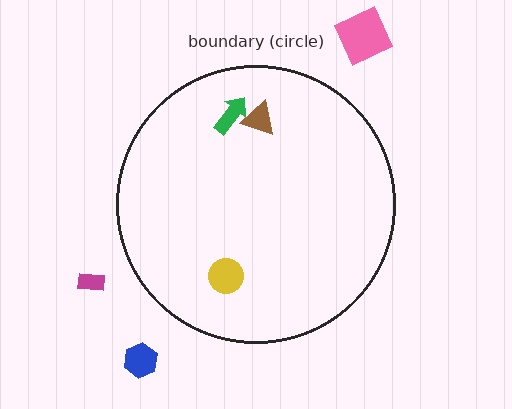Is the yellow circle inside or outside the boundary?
Inside.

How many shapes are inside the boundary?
3 inside, 3 outside.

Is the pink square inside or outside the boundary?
Outside.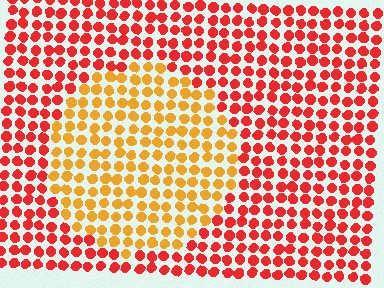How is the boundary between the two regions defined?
The boundary is defined purely by a slight shift in hue (about 40 degrees). Spacing, size, and orientation are identical on both sides.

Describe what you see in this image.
The image is filled with small red elements in a uniform arrangement. A circle-shaped region is visible where the elements are tinted to a slightly different hue, forming a subtle color boundary.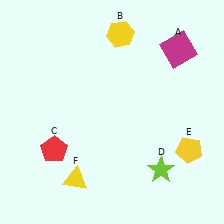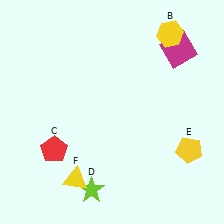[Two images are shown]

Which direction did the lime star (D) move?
The lime star (D) moved left.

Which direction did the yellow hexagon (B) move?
The yellow hexagon (B) moved right.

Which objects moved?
The objects that moved are: the yellow hexagon (B), the lime star (D).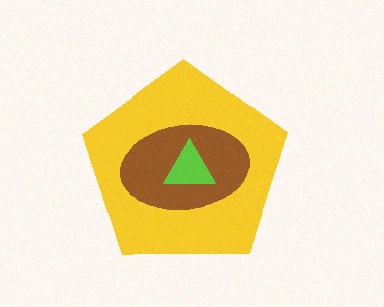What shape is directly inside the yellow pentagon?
The brown ellipse.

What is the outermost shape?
The yellow pentagon.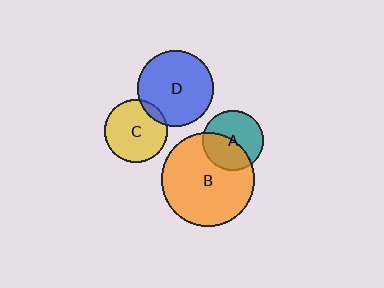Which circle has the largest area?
Circle B (orange).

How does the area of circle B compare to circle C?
Approximately 2.2 times.